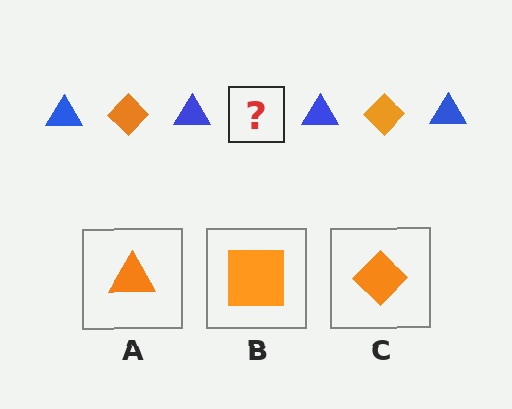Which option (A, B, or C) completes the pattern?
C.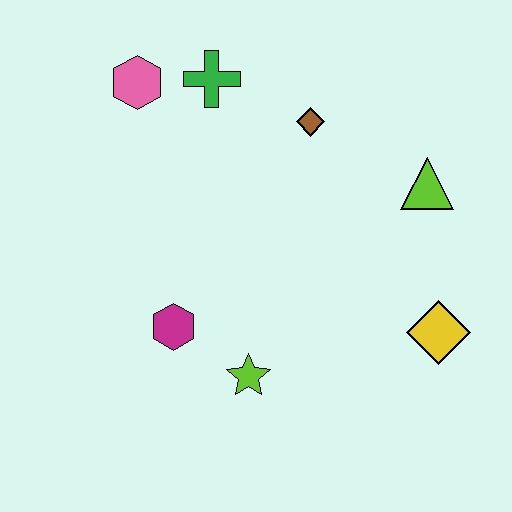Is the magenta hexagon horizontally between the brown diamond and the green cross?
No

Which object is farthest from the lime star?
The pink hexagon is farthest from the lime star.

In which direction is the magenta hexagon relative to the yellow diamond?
The magenta hexagon is to the left of the yellow diamond.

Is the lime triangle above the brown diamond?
No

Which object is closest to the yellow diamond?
The lime triangle is closest to the yellow diamond.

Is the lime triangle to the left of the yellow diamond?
Yes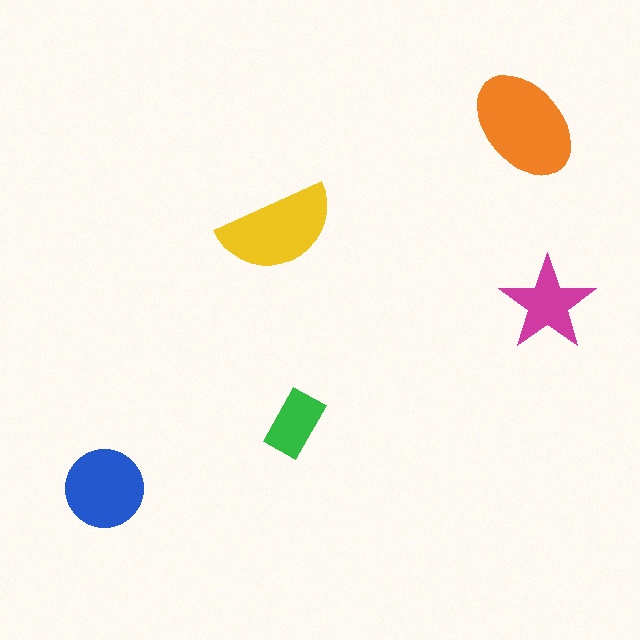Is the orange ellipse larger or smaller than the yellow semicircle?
Larger.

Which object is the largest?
The orange ellipse.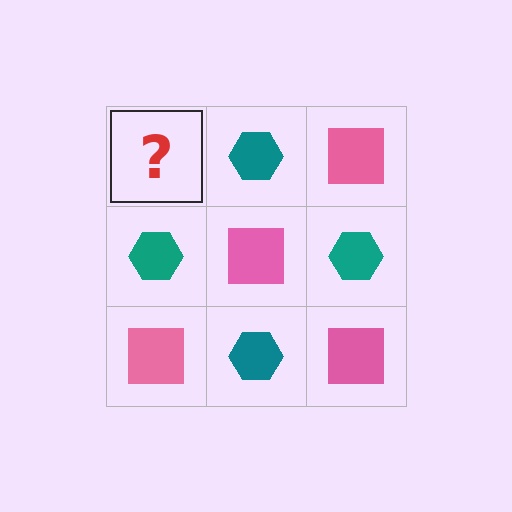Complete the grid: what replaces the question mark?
The question mark should be replaced with a pink square.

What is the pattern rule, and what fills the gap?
The rule is that it alternates pink square and teal hexagon in a checkerboard pattern. The gap should be filled with a pink square.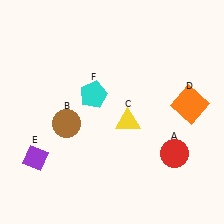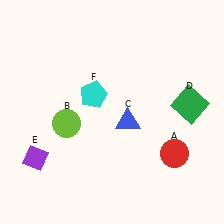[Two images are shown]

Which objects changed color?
B changed from brown to lime. C changed from yellow to blue. D changed from orange to green.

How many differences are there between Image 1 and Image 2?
There are 3 differences between the two images.